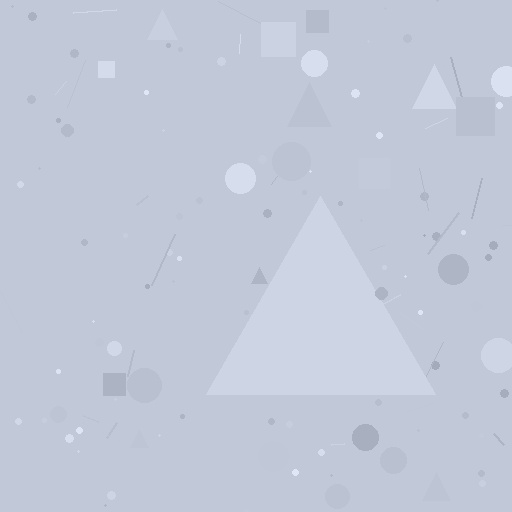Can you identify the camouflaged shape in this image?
The camouflaged shape is a triangle.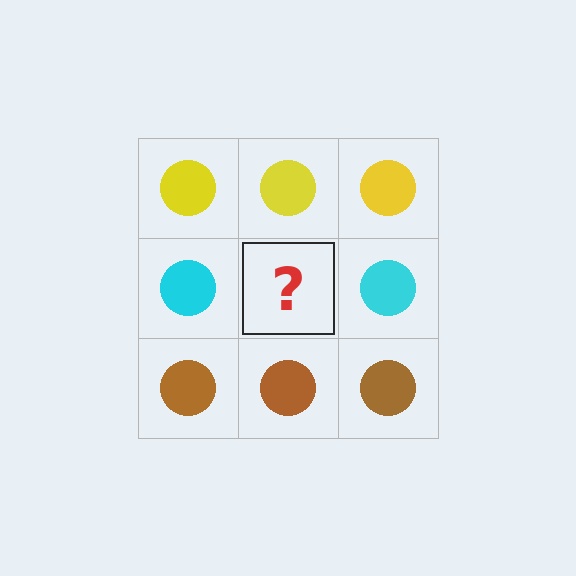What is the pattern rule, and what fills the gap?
The rule is that each row has a consistent color. The gap should be filled with a cyan circle.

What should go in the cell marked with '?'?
The missing cell should contain a cyan circle.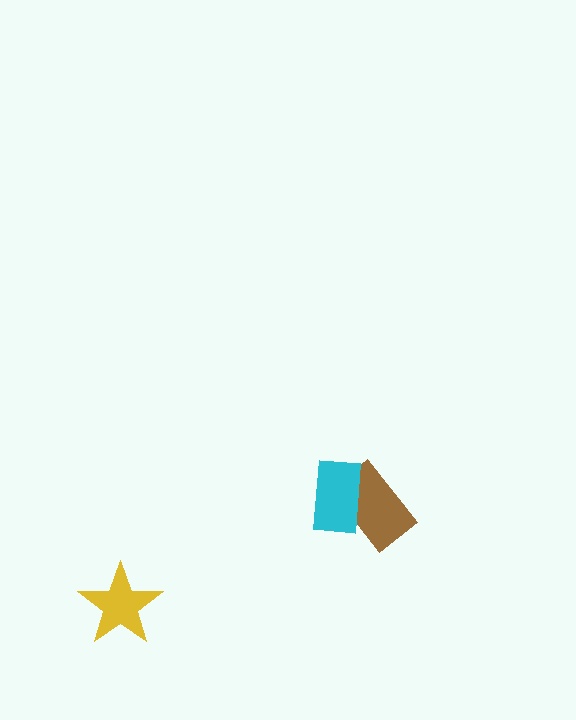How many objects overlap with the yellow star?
0 objects overlap with the yellow star.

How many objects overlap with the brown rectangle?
1 object overlaps with the brown rectangle.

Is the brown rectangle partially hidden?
Yes, it is partially covered by another shape.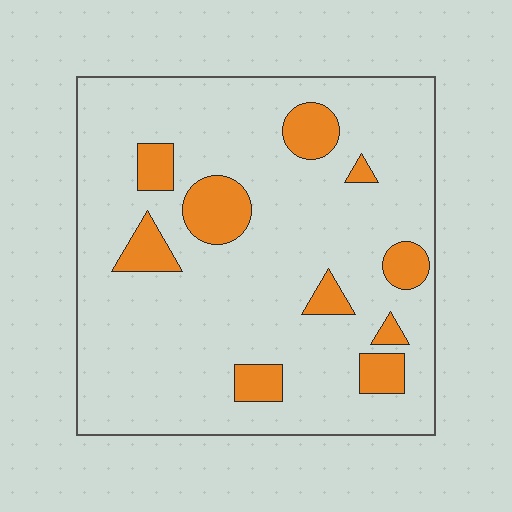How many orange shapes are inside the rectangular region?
10.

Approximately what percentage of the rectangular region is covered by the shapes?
Approximately 15%.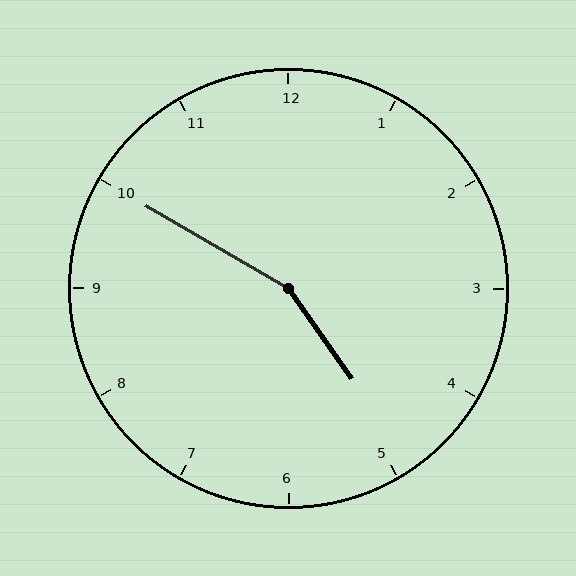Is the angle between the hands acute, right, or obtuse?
It is obtuse.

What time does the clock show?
4:50.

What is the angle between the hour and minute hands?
Approximately 155 degrees.